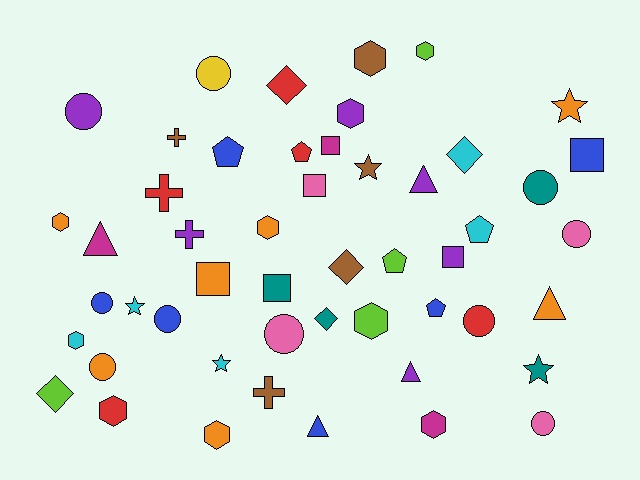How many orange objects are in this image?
There are 7 orange objects.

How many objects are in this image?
There are 50 objects.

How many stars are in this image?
There are 5 stars.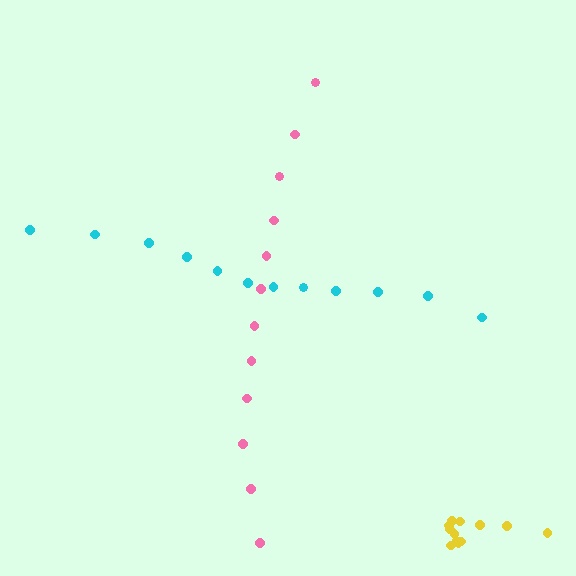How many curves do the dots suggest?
There are 3 distinct paths.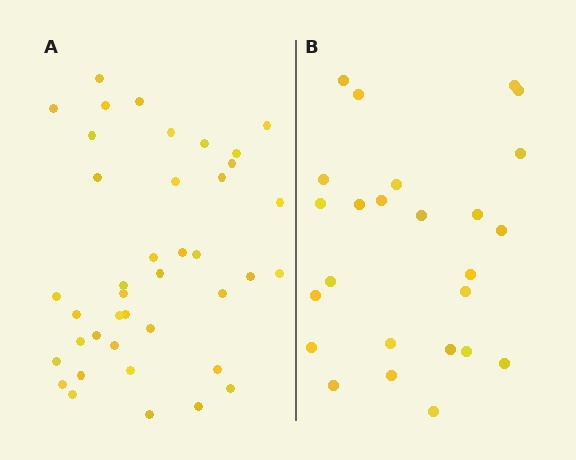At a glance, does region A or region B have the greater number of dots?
Region A (the left region) has more dots.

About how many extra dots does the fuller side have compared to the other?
Region A has approximately 15 more dots than region B.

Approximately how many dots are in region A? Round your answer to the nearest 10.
About 40 dots.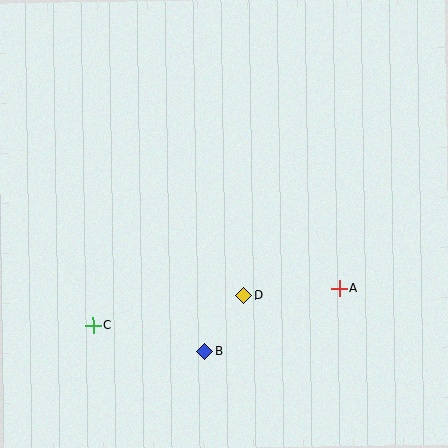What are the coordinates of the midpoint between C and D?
The midpoint between C and D is at (168, 310).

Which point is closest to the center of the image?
Point D at (244, 295) is closest to the center.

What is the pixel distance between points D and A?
The distance between D and A is 96 pixels.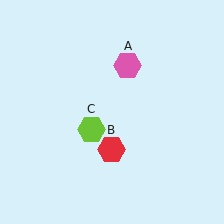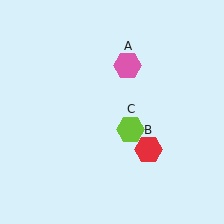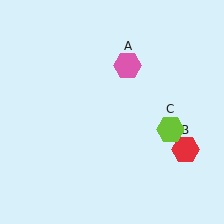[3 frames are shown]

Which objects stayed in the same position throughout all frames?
Pink hexagon (object A) remained stationary.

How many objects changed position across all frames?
2 objects changed position: red hexagon (object B), lime hexagon (object C).